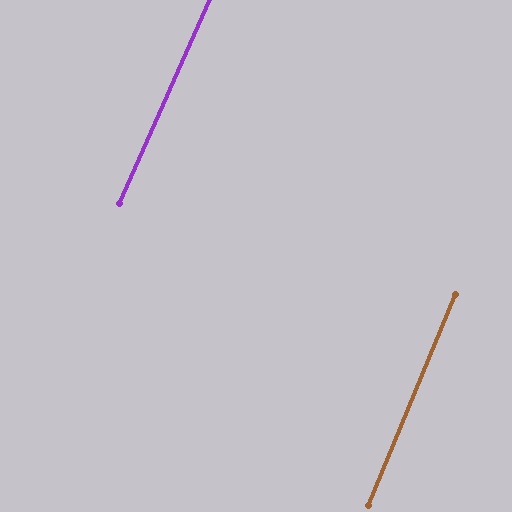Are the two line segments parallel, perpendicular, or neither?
Parallel — their directions differ by only 1.4°.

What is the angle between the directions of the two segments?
Approximately 1 degree.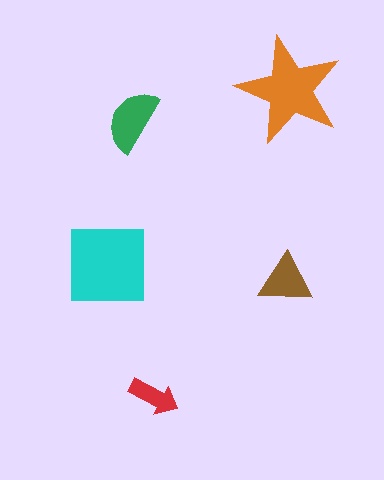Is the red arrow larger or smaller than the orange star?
Smaller.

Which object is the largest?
The cyan square.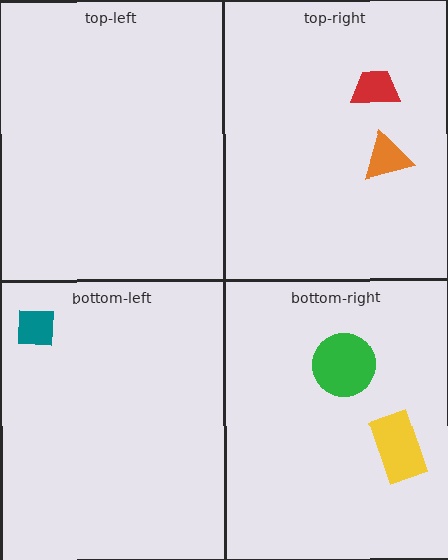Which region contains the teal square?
The bottom-left region.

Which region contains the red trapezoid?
The top-right region.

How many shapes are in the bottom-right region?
2.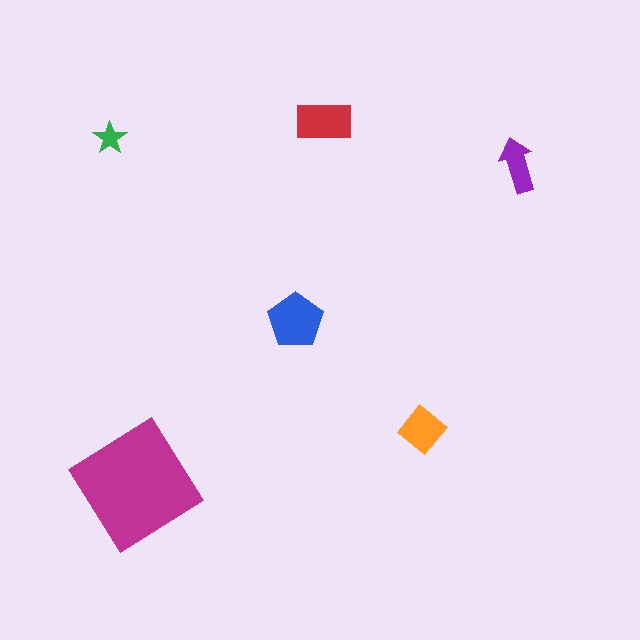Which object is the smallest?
The green star.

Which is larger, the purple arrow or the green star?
The purple arrow.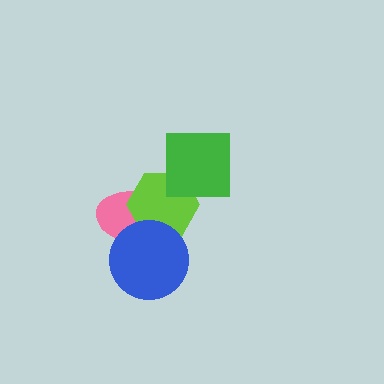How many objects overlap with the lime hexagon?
3 objects overlap with the lime hexagon.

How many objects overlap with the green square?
1 object overlaps with the green square.